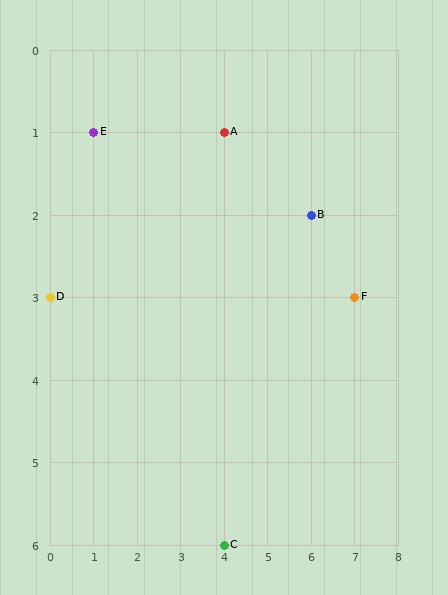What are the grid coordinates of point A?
Point A is at grid coordinates (4, 1).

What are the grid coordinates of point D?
Point D is at grid coordinates (0, 3).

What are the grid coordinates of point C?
Point C is at grid coordinates (4, 6).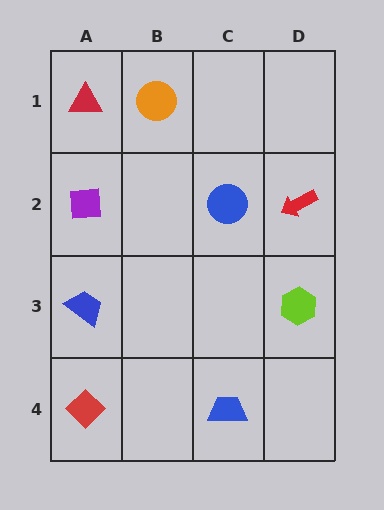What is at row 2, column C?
A blue circle.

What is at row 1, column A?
A red triangle.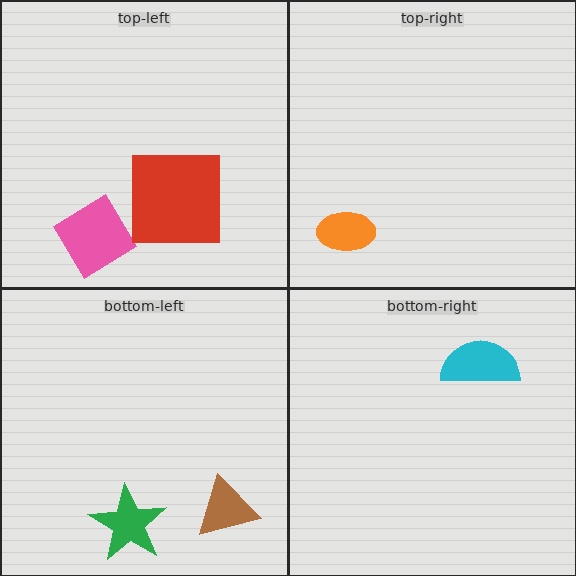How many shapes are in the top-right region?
1.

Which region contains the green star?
The bottom-left region.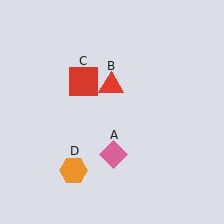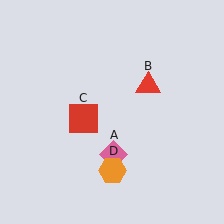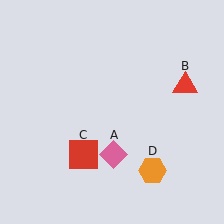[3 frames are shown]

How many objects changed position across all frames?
3 objects changed position: red triangle (object B), red square (object C), orange hexagon (object D).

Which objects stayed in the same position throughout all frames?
Pink diamond (object A) remained stationary.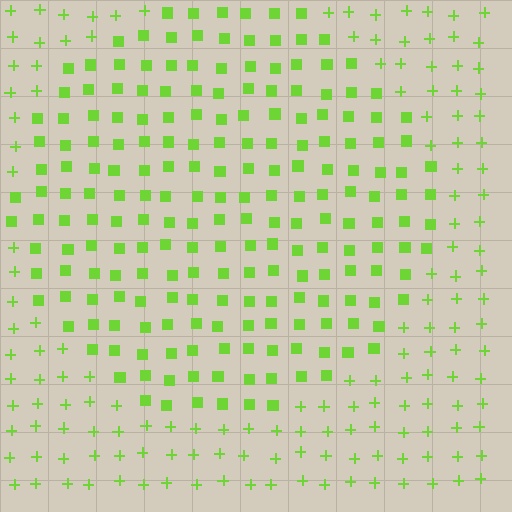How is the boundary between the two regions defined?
The boundary is defined by a change in element shape: squares inside vs. plus signs outside. All elements share the same color and spacing.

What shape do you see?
I see a circle.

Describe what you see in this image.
The image is filled with small lime elements arranged in a uniform grid. A circle-shaped region contains squares, while the surrounding area contains plus signs. The boundary is defined purely by the change in element shape.